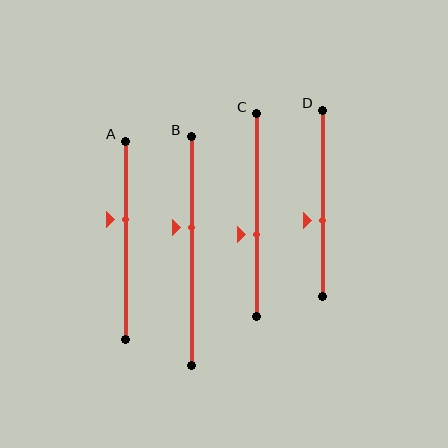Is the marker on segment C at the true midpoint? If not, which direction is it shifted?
No, the marker on segment C is shifted downward by about 9% of the segment length.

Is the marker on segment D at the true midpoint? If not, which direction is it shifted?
No, the marker on segment D is shifted downward by about 9% of the segment length.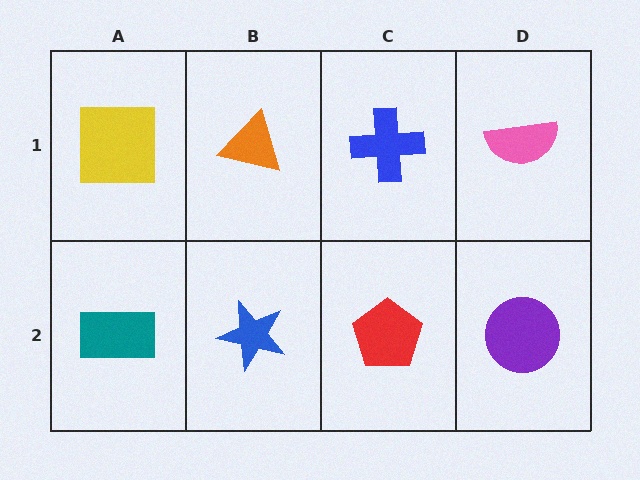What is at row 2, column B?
A blue star.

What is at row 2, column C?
A red pentagon.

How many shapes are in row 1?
4 shapes.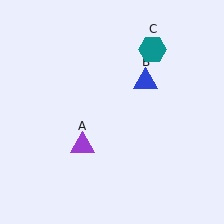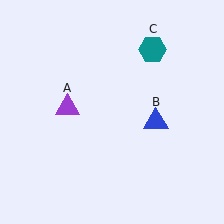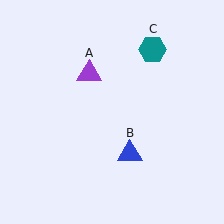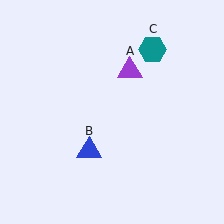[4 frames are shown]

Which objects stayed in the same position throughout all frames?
Teal hexagon (object C) remained stationary.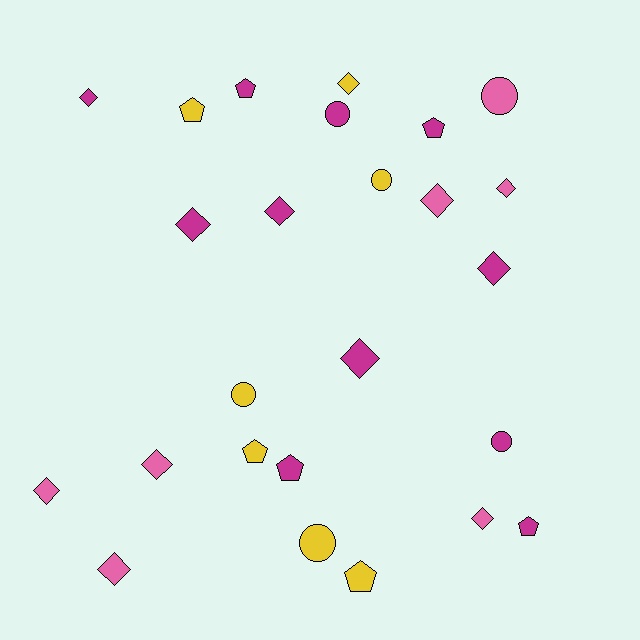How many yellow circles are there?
There are 3 yellow circles.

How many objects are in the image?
There are 25 objects.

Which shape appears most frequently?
Diamond, with 12 objects.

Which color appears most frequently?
Magenta, with 11 objects.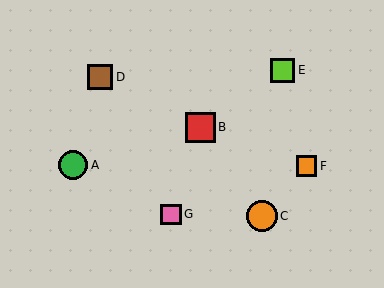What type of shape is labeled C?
Shape C is an orange circle.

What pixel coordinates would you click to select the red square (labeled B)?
Click at (200, 127) to select the red square B.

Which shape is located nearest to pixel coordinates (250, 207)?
The orange circle (labeled C) at (262, 216) is nearest to that location.